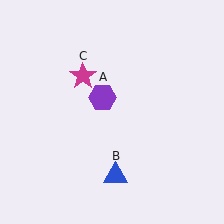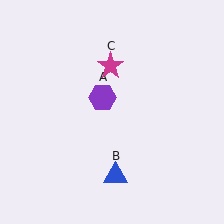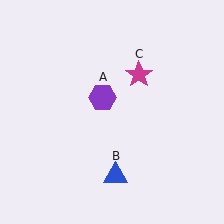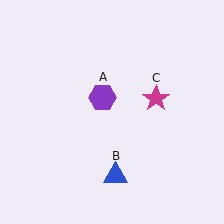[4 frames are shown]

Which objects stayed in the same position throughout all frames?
Purple hexagon (object A) and blue triangle (object B) remained stationary.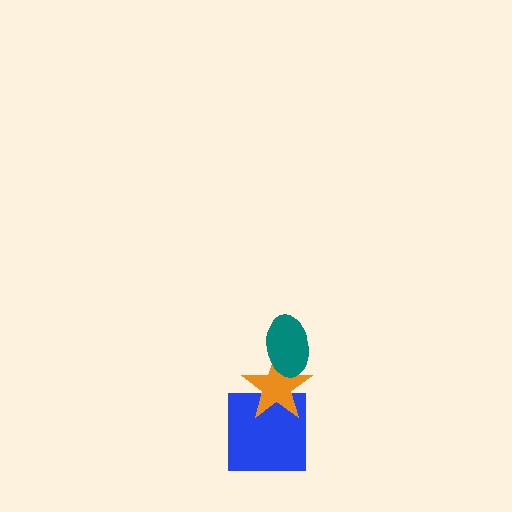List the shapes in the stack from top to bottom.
From top to bottom: the teal ellipse, the orange star, the blue square.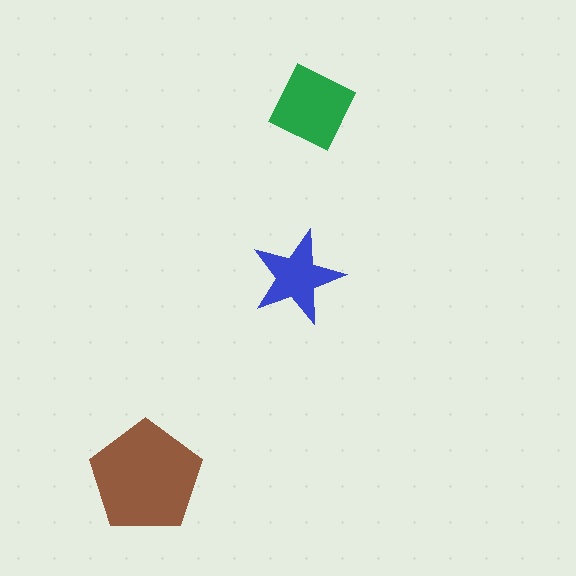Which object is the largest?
The brown pentagon.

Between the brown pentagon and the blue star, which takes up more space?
The brown pentagon.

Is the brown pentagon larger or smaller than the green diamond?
Larger.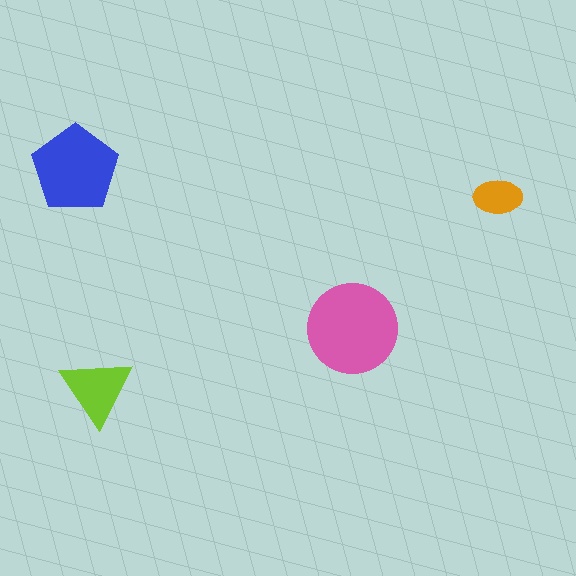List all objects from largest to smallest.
The pink circle, the blue pentagon, the lime triangle, the orange ellipse.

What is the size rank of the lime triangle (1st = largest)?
3rd.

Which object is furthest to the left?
The blue pentagon is leftmost.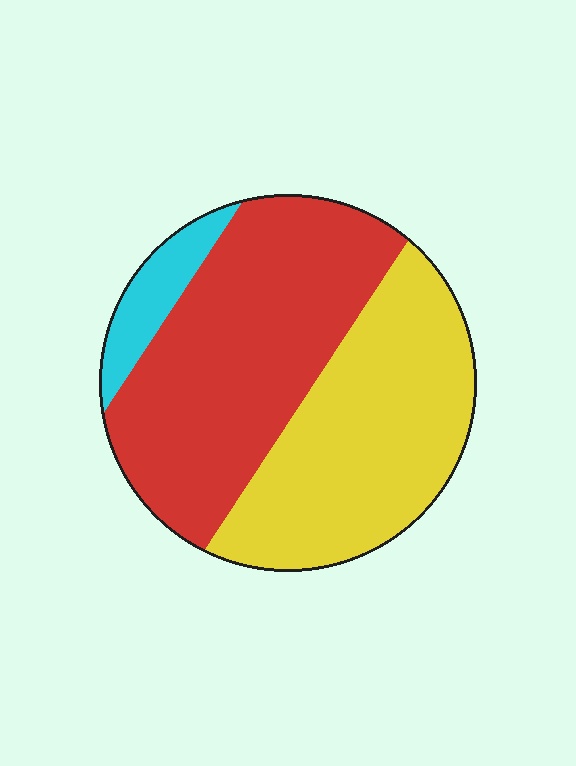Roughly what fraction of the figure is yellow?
Yellow covers around 45% of the figure.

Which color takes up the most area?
Red, at roughly 50%.